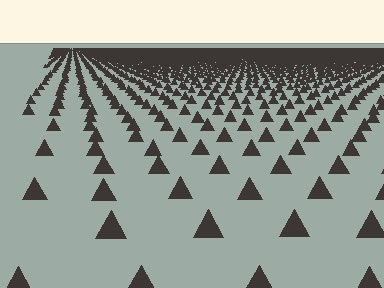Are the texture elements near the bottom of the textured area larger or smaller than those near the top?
Larger. Near the bottom, elements are closer to the viewer and appear at a bigger on-screen size.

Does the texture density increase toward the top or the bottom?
Density increases toward the top.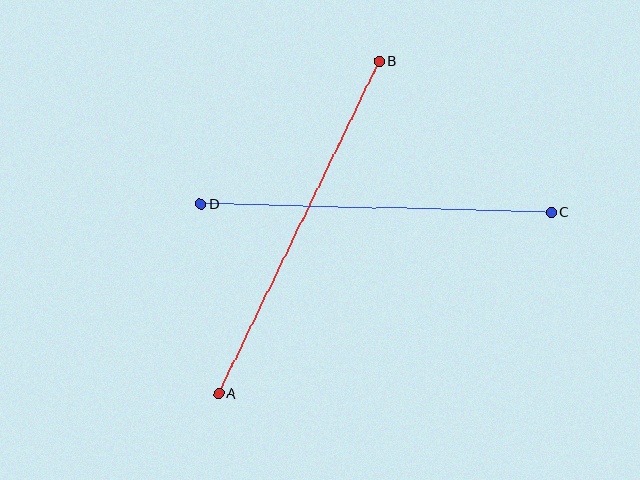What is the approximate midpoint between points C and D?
The midpoint is at approximately (376, 208) pixels.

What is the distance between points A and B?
The distance is approximately 369 pixels.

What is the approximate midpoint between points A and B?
The midpoint is at approximately (299, 227) pixels.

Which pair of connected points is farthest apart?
Points A and B are farthest apart.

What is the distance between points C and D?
The distance is approximately 351 pixels.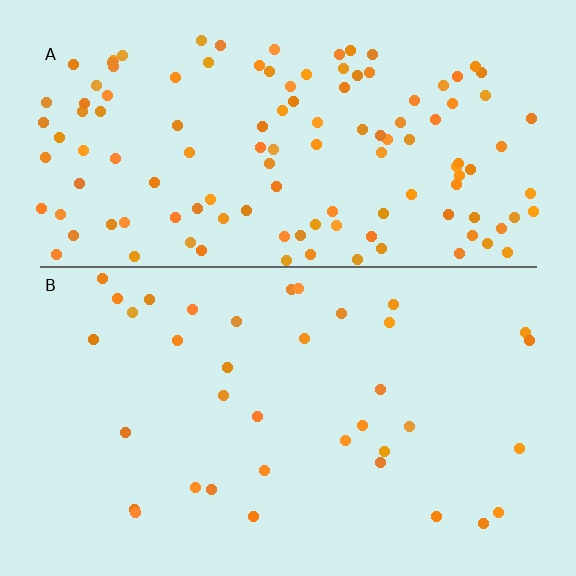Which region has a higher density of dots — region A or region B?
A (the top).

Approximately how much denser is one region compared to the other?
Approximately 3.4× — region A over region B.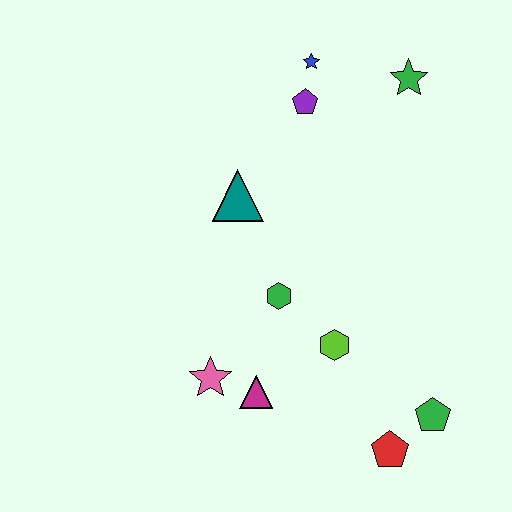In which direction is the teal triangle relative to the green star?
The teal triangle is to the left of the green star.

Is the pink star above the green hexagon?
No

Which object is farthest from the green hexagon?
The green star is farthest from the green hexagon.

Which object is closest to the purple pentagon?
The blue star is closest to the purple pentagon.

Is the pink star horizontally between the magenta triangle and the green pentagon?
No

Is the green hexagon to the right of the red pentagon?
No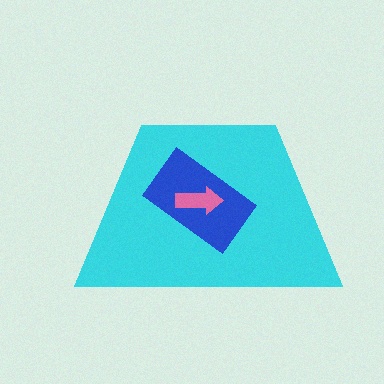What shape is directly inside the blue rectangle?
The pink arrow.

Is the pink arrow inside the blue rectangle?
Yes.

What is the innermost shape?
The pink arrow.